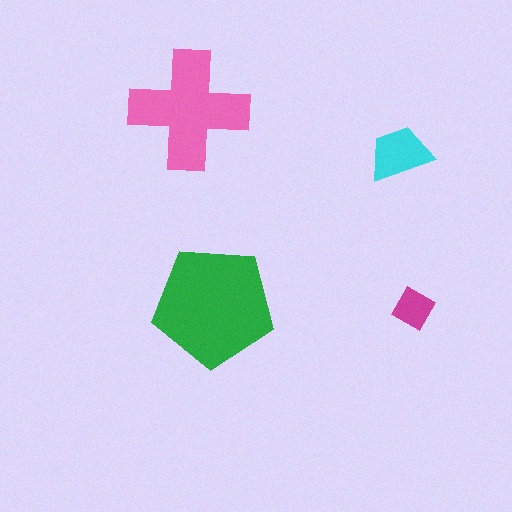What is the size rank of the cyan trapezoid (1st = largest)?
3rd.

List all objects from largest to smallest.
The green pentagon, the pink cross, the cyan trapezoid, the magenta square.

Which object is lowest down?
The magenta square is bottommost.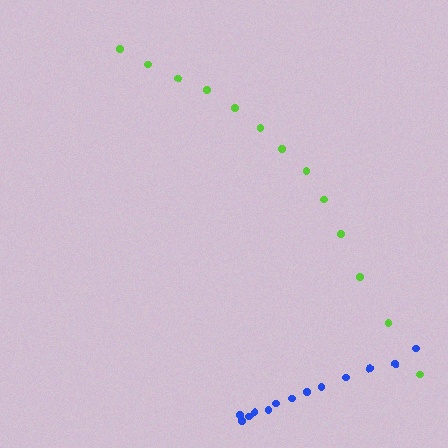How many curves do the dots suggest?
There are 2 distinct paths.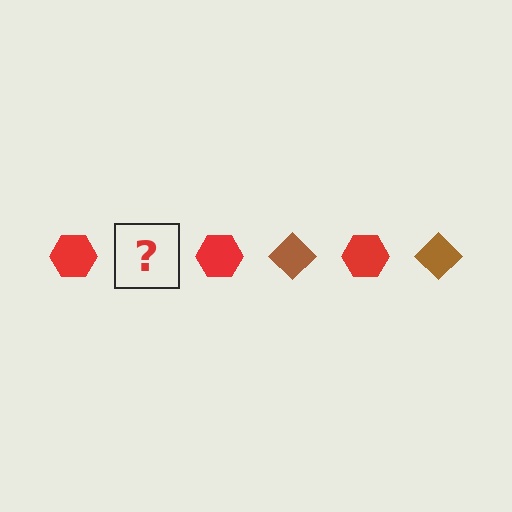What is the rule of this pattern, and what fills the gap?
The rule is that the pattern alternates between red hexagon and brown diamond. The gap should be filled with a brown diamond.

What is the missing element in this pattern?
The missing element is a brown diamond.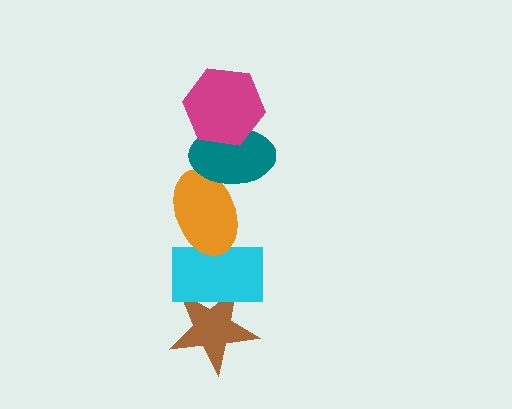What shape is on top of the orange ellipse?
The teal ellipse is on top of the orange ellipse.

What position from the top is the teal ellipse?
The teal ellipse is 2nd from the top.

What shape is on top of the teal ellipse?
The magenta hexagon is on top of the teal ellipse.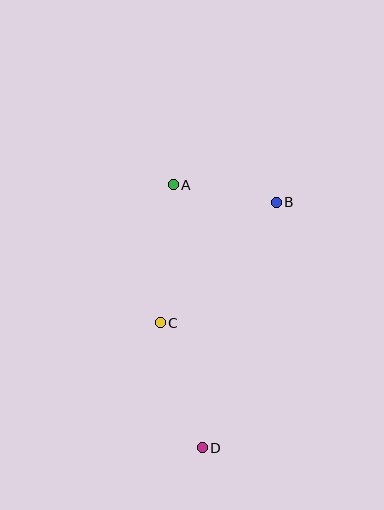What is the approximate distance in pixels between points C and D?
The distance between C and D is approximately 132 pixels.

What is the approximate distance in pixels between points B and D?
The distance between B and D is approximately 256 pixels.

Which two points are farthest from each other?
Points A and D are farthest from each other.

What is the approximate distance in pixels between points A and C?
The distance between A and C is approximately 139 pixels.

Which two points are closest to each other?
Points A and B are closest to each other.